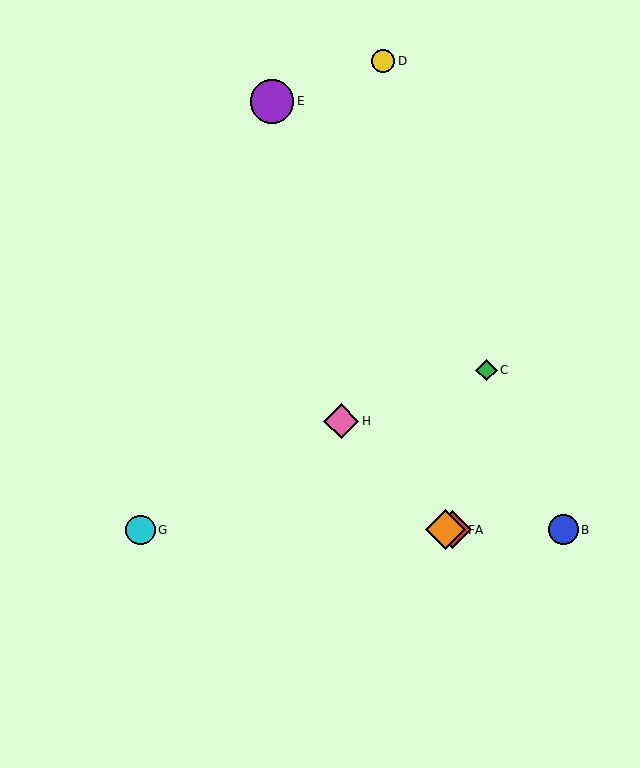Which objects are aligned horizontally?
Objects A, B, F, G are aligned horizontally.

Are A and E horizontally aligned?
No, A is at y≈530 and E is at y≈101.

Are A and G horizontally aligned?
Yes, both are at y≈530.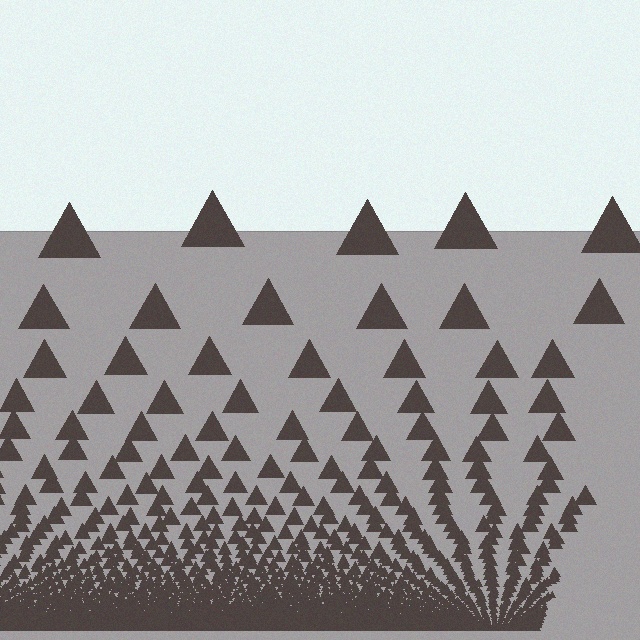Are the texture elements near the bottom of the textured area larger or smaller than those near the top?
Smaller. The gradient is inverted — elements near the bottom are smaller and denser.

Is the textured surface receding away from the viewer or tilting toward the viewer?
The surface appears to tilt toward the viewer. Texture elements get larger and sparser toward the top.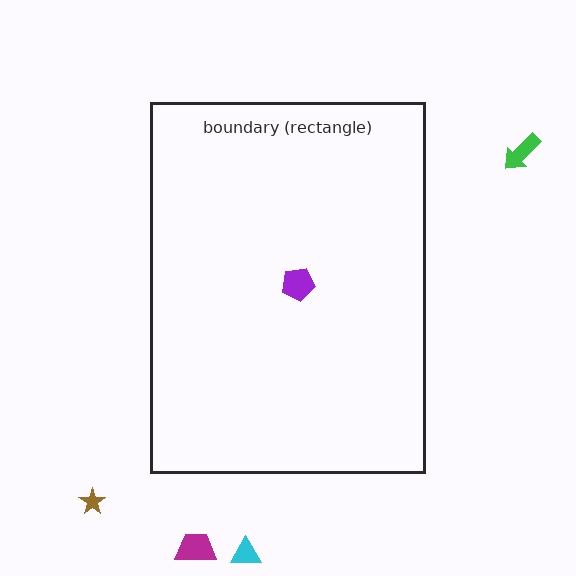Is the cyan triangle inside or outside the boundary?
Outside.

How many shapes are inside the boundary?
1 inside, 4 outside.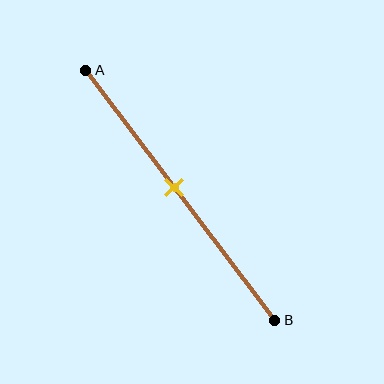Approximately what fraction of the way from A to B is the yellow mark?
The yellow mark is approximately 45% of the way from A to B.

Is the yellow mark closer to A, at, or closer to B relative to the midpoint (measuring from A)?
The yellow mark is closer to point A than the midpoint of segment AB.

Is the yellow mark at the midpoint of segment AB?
No, the mark is at about 45% from A, not at the 50% midpoint.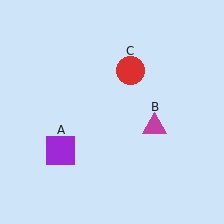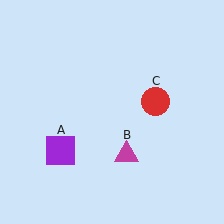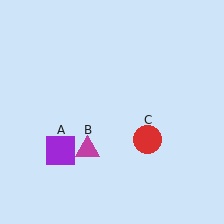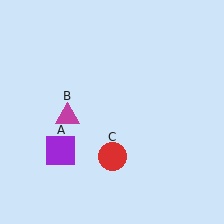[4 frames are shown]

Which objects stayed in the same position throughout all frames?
Purple square (object A) remained stationary.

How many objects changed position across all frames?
2 objects changed position: magenta triangle (object B), red circle (object C).